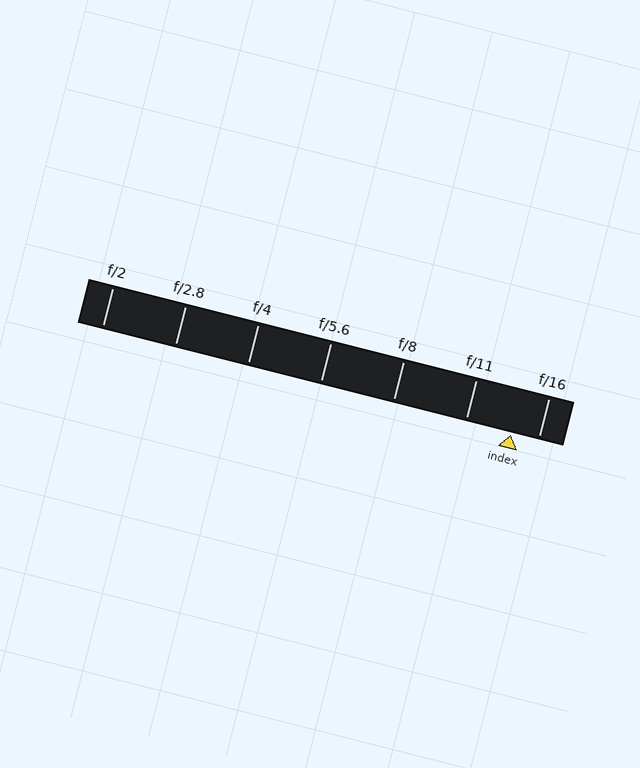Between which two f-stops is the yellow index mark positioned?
The index mark is between f/11 and f/16.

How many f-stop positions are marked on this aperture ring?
There are 7 f-stop positions marked.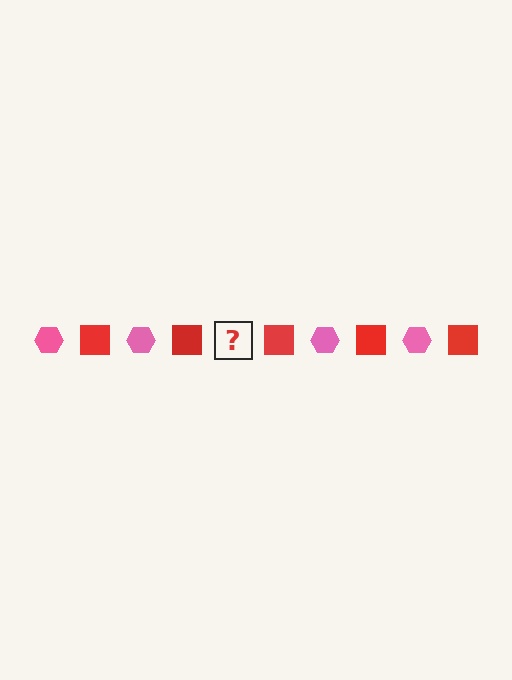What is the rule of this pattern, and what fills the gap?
The rule is that the pattern alternates between pink hexagon and red square. The gap should be filled with a pink hexagon.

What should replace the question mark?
The question mark should be replaced with a pink hexagon.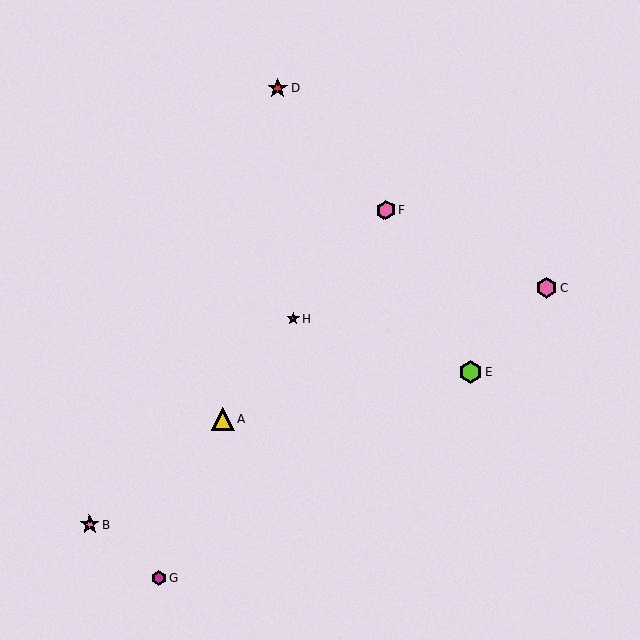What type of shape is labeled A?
Shape A is a yellow triangle.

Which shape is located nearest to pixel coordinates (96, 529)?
The pink star (labeled B) at (89, 524) is nearest to that location.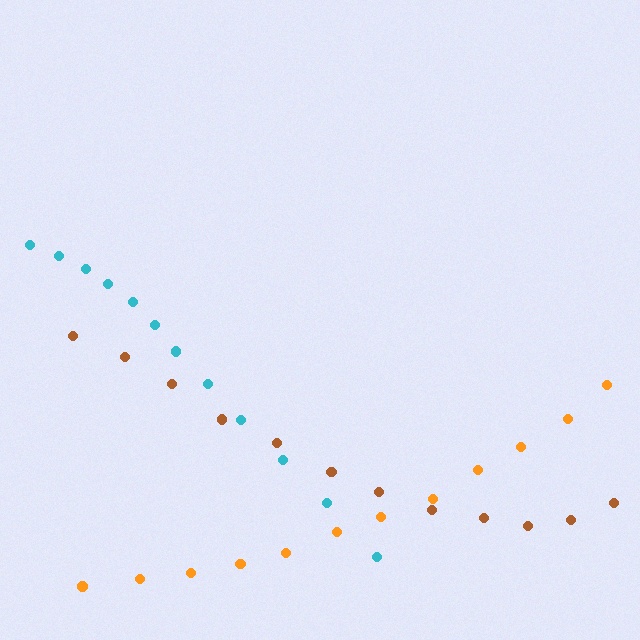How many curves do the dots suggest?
There are 3 distinct paths.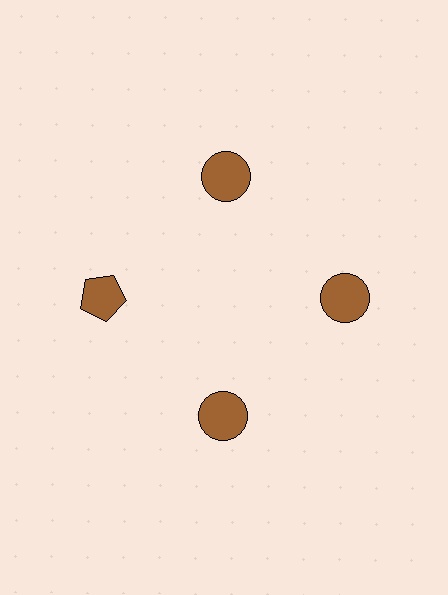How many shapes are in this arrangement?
There are 4 shapes arranged in a ring pattern.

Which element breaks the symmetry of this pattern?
The brown pentagon at roughly the 9 o'clock position breaks the symmetry. All other shapes are brown circles.